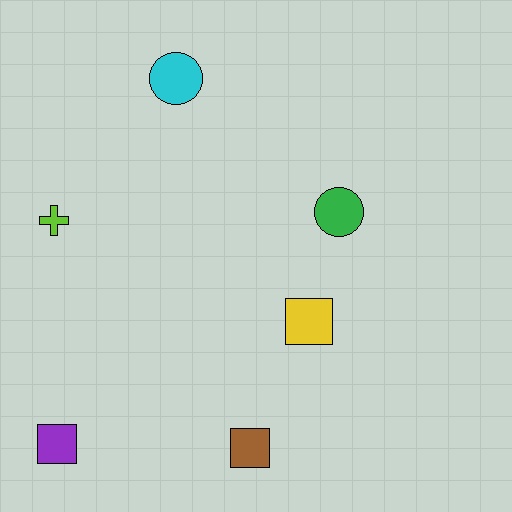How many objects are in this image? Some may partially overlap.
There are 6 objects.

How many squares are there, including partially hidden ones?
There are 3 squares.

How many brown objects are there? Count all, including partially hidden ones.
There is 1 brown object.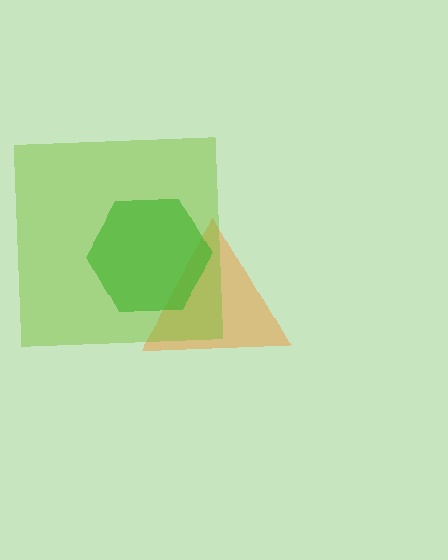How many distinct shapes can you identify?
There are 3 distinct shapes: an orange triangle, a green hexagon, a lime square.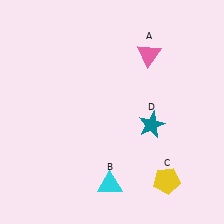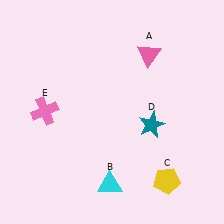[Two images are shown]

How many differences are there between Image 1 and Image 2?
There is 1 difference between the two images.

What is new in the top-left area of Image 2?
A pink cross (E) was added in the top-left area of Image 2.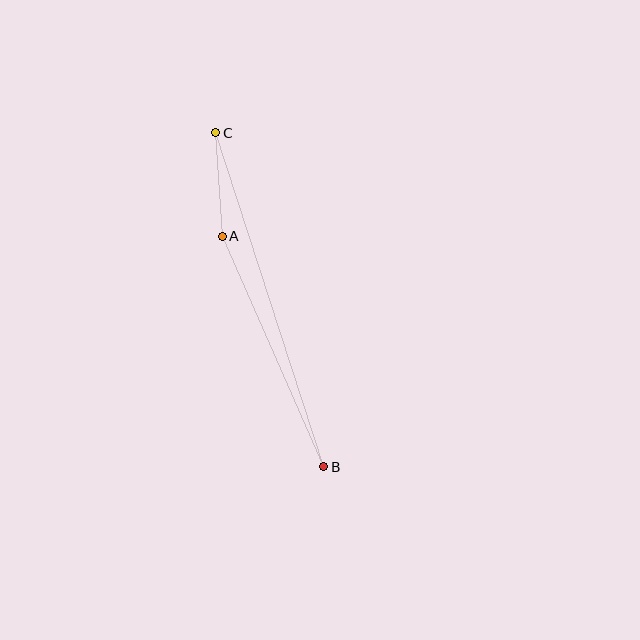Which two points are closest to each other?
Points A and C are closest to each other.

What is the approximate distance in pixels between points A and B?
The distance between A and B is approximately 252 pixels.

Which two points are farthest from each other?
Points B and C are farthest from each other.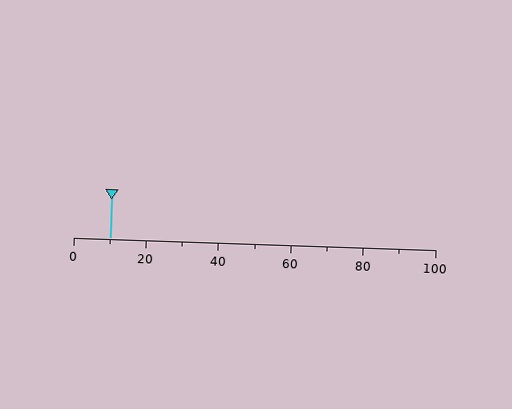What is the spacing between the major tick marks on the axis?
The major ticks are spaced 20 apart.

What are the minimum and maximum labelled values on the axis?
The axis runs from 0 to 100.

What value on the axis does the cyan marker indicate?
The marker indicates approximately 10.